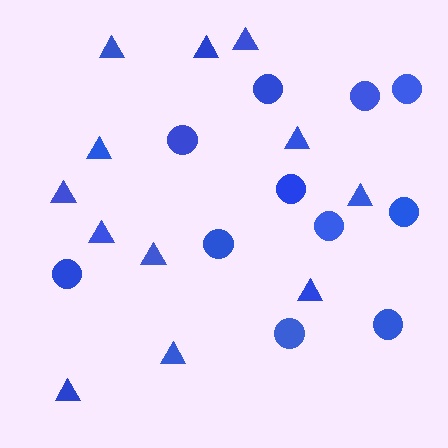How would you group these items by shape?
There are 2 groups: one group of circles (11) and one group of triangles (12).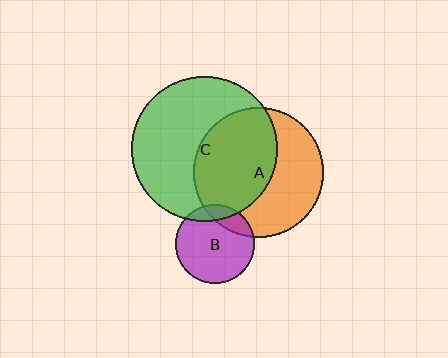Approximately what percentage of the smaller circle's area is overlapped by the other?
Approximately 15%.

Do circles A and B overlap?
Yes.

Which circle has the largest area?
Circle C (green).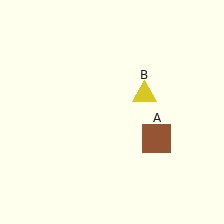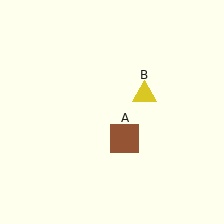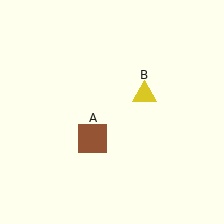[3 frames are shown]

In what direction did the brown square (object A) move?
The brown square (object A) moved left.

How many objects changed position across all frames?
1 object changed position: brown square (object A).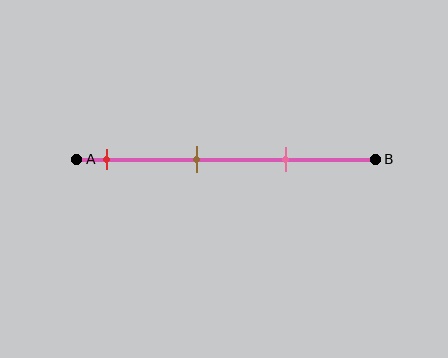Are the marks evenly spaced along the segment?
Yes, the marks are approximately evenly spaced.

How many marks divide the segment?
There are 3 marks dividing the segment.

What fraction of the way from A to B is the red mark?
The red mark is approximately 10% (0.1) of the way from A to B.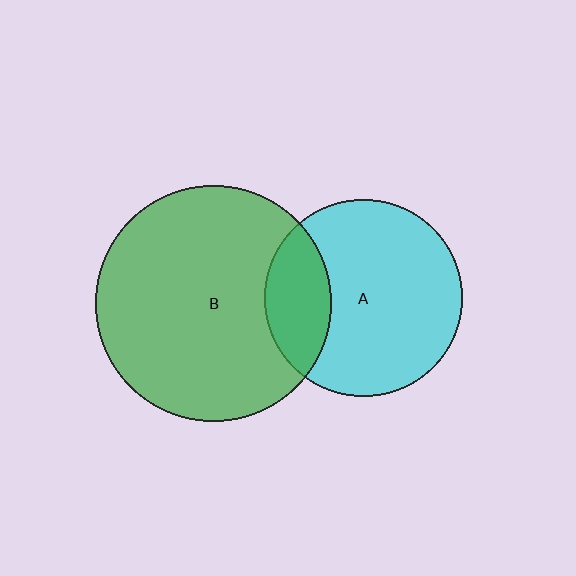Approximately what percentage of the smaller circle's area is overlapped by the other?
Approximately 25%.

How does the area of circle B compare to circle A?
Approximately 1.4 times.